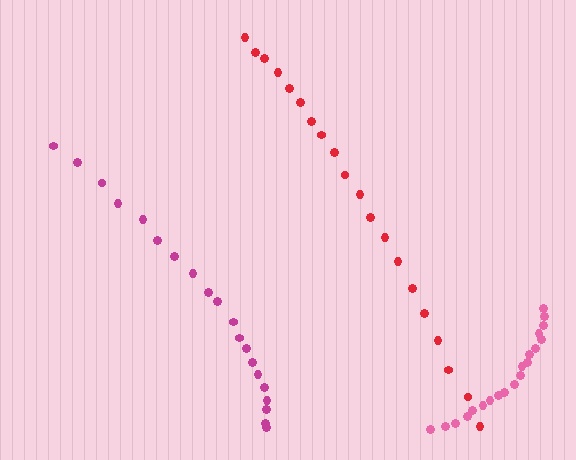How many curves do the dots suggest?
There are 3 distinct paths.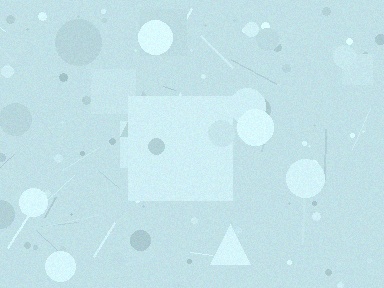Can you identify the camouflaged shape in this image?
The camouflaged shape is a square.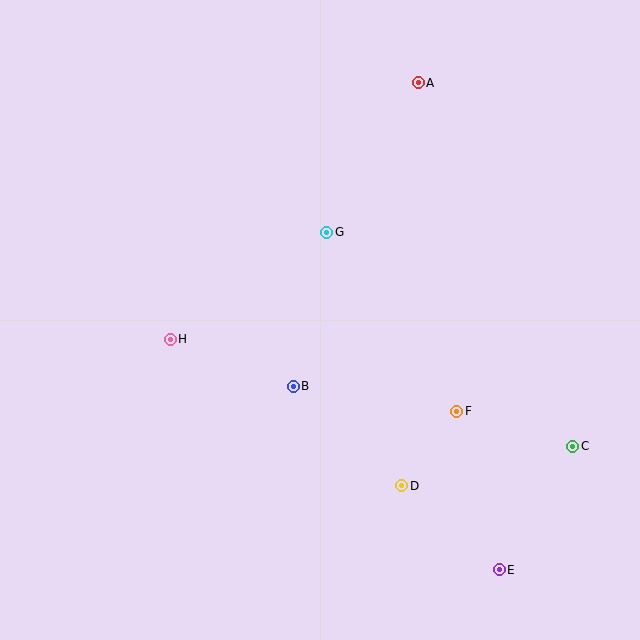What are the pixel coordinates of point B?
Point B is at (293, 386).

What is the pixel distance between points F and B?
The distance between F and B is 165 pixels.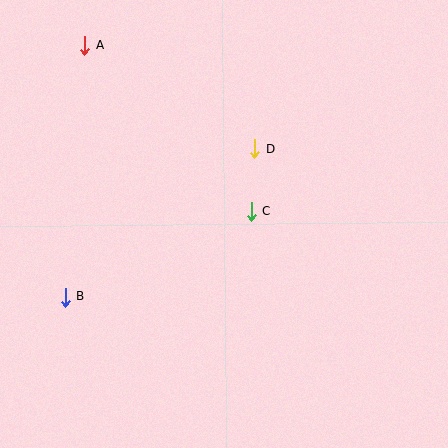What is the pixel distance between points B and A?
The distance between B and A is 252 pixels.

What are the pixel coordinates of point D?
Point D is at (255, 149).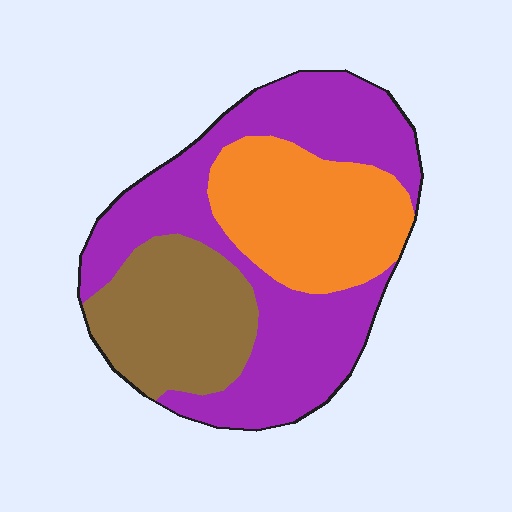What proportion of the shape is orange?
Orange takes up about one quarter (1/4) of the shape.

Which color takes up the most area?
Purple, at roughly 50%.